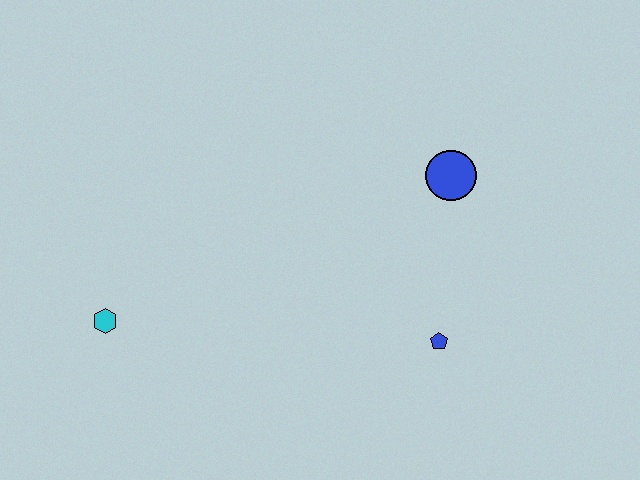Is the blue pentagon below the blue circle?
Yes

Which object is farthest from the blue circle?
The cyan hexagon is farthest from the blue circle.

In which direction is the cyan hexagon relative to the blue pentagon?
The cyan hexagon is to the left of the blue pentagon.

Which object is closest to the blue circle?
The blue pentagon is closest to the blue circle.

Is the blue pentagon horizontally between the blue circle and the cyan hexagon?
Yes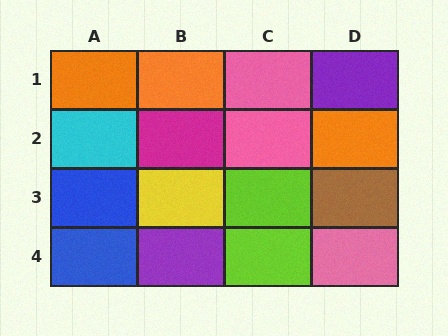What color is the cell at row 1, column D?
Purple.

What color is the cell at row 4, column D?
Pink.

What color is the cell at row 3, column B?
Yellow.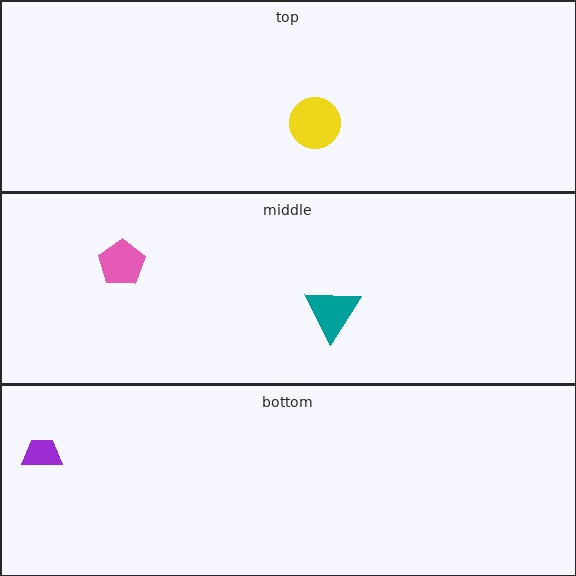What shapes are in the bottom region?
The purple trapezoid.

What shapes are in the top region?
The yellow circle.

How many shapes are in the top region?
1.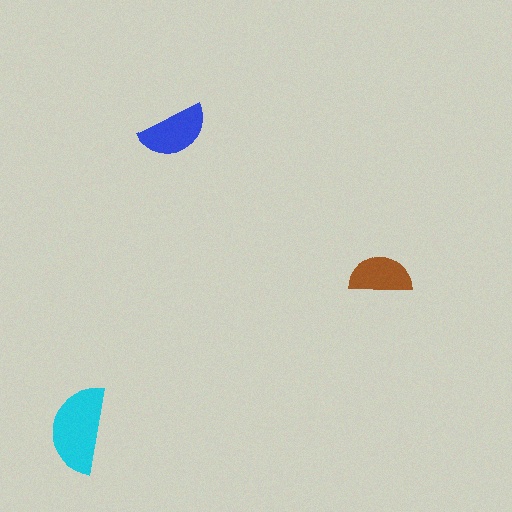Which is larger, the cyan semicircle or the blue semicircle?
The cyan one.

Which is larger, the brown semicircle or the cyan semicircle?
The cyan one.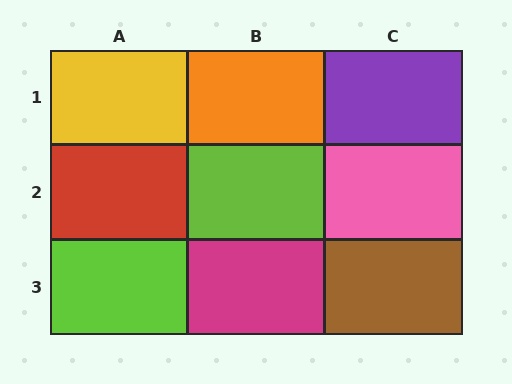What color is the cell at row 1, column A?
Yellow.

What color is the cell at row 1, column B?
Orange.